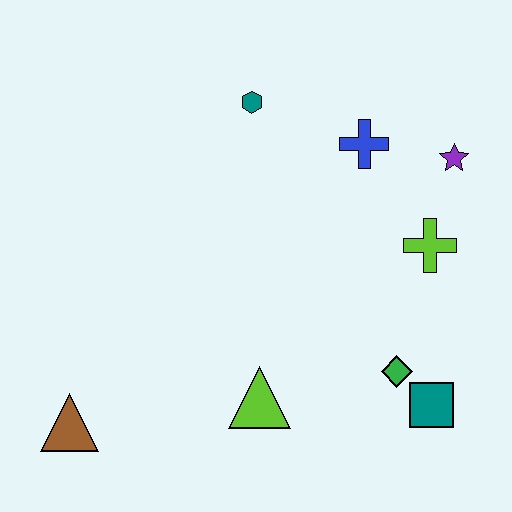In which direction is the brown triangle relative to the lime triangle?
The brown triangle is to the left of the lime triangle.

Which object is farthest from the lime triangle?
The purple star is farthest from the lime triangle.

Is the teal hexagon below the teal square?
No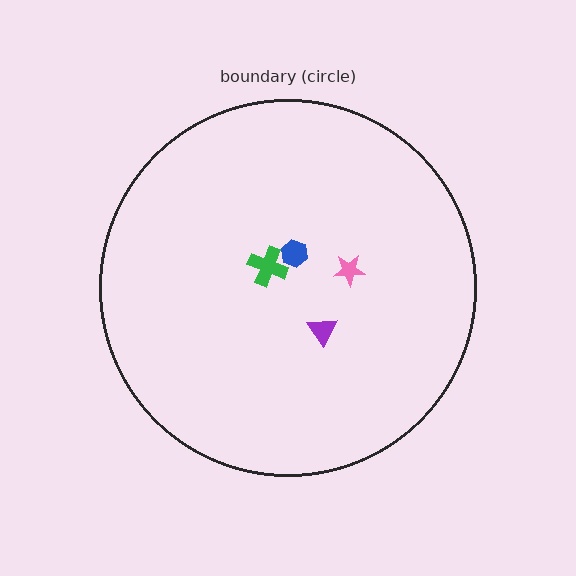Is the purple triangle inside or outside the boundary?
Inside.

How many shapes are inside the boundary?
4 inside, 0 outside.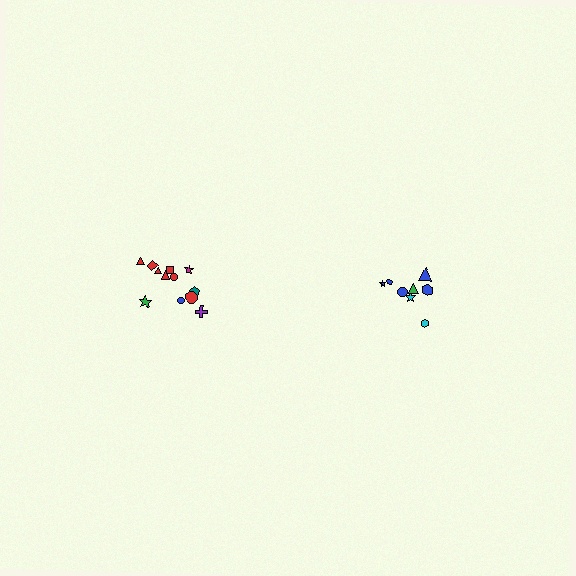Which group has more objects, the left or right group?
The left group.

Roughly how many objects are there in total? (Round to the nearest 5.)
Roughly 20 objects in total.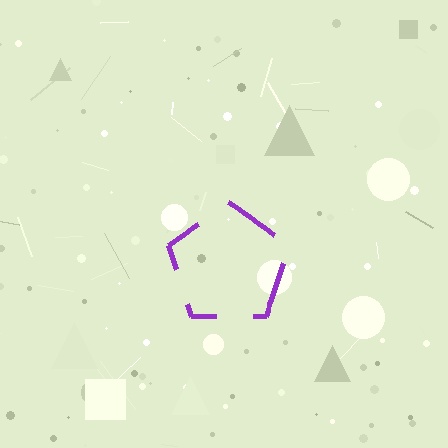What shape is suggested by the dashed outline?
The dashed outline suggests a pentagon.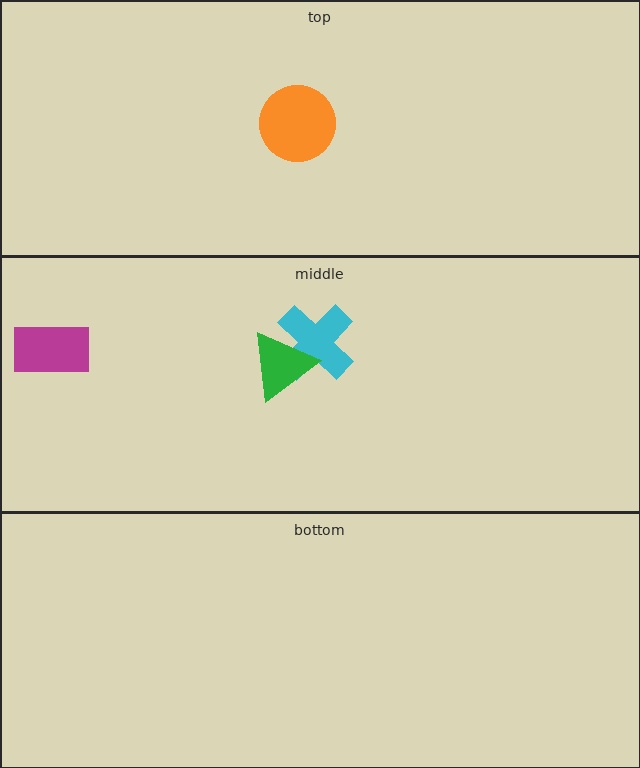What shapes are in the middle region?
The cyan cross, the green triangle, the magenta rectangle.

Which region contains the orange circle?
The top region.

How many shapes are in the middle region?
3.